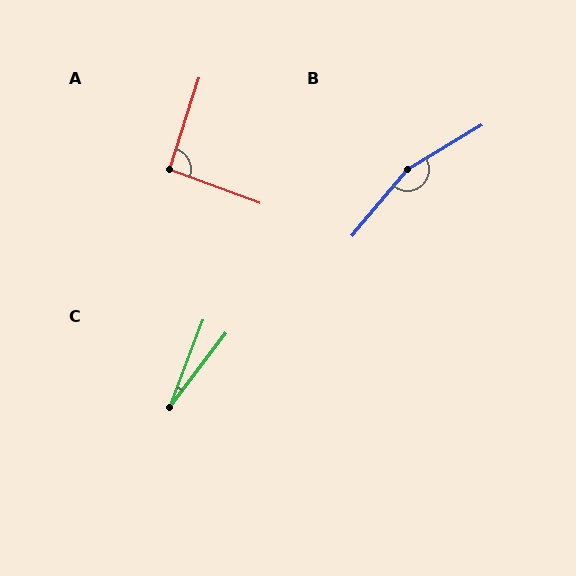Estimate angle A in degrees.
Approximately 93 degrees.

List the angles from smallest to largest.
C (16°), A (93°), B (161°).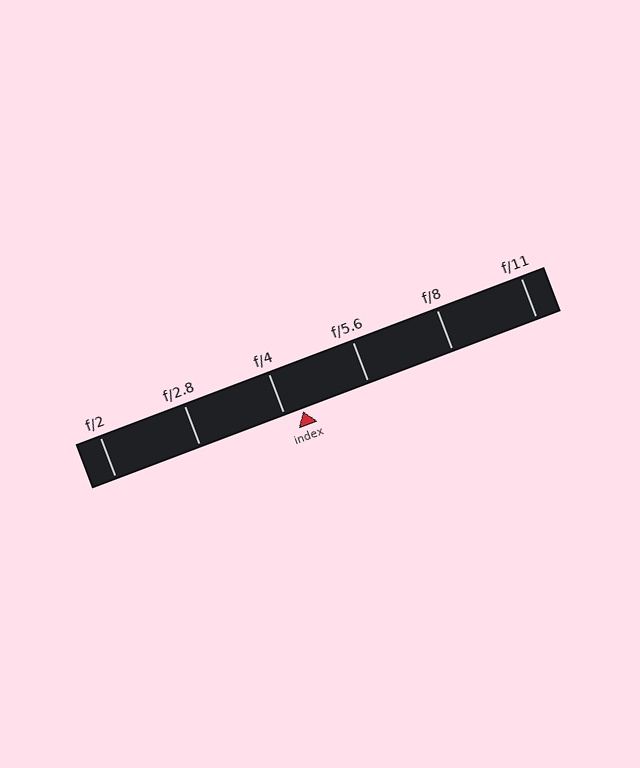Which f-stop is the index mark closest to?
The index mark is closest to f/4.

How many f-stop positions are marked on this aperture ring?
There are 6 f-stop positions marked.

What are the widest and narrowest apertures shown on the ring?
The widest aperture shown is f/2 and the narrowest is f/11.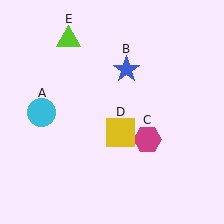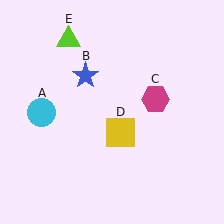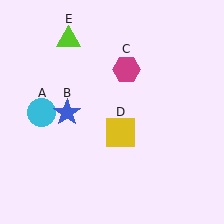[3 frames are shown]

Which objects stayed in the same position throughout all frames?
Cyan circle (object A) and yellow square (object D) and lime triangle (object E) remained stationary.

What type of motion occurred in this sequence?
The blue star (object B), magenta hexagon (object C) rotated counterclockwise around the center of the scene.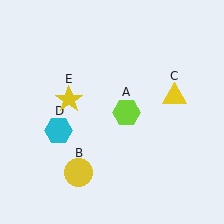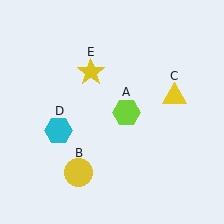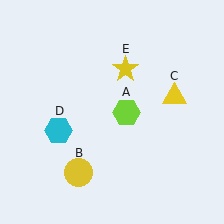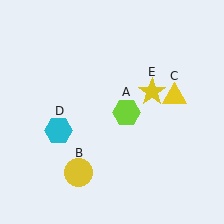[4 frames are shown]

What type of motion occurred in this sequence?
The yellow star (object E) rotated clockwise around the center of the scene.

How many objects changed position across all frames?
1 object changed position: yellow star (object E).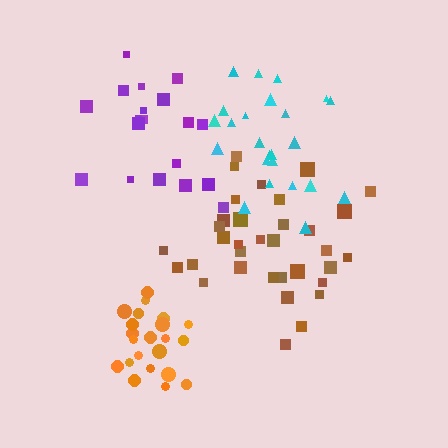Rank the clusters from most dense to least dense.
orange, cyan, brown, purple.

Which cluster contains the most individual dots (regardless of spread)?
Brown (34).